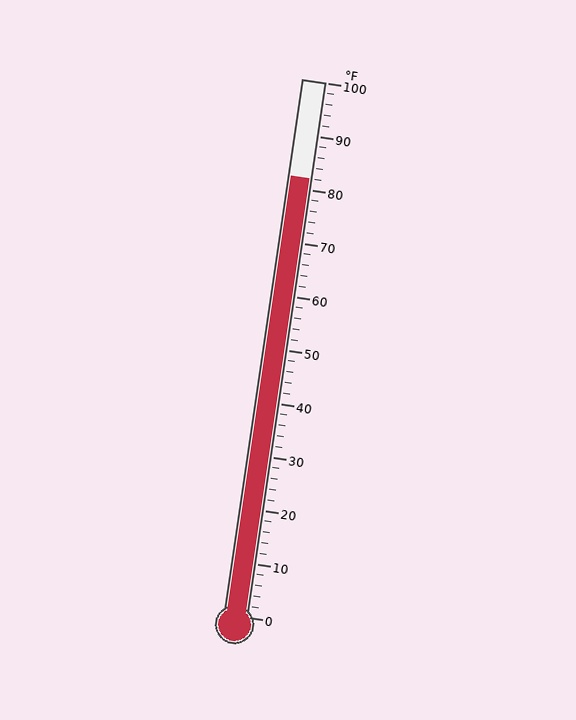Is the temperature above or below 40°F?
The temperature is above 40°F.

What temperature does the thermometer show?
The thermometer shows approximately 82°F.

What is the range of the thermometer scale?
The thermometer scale ranges from 0°F to 100°F.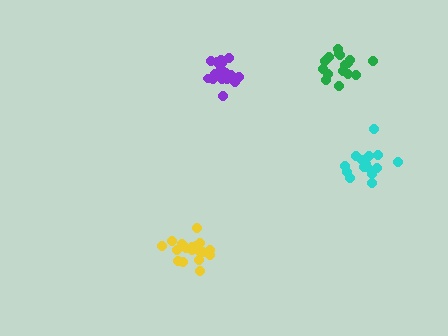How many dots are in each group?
Group 1: 16 dots, Group 2: 19 dots, Group 3: 18 dots, Group 4: 15 dots (68 total).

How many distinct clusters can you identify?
There are 4 distinct clusters.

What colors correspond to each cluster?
The clusters are colored: green, yellow, purple, cyan.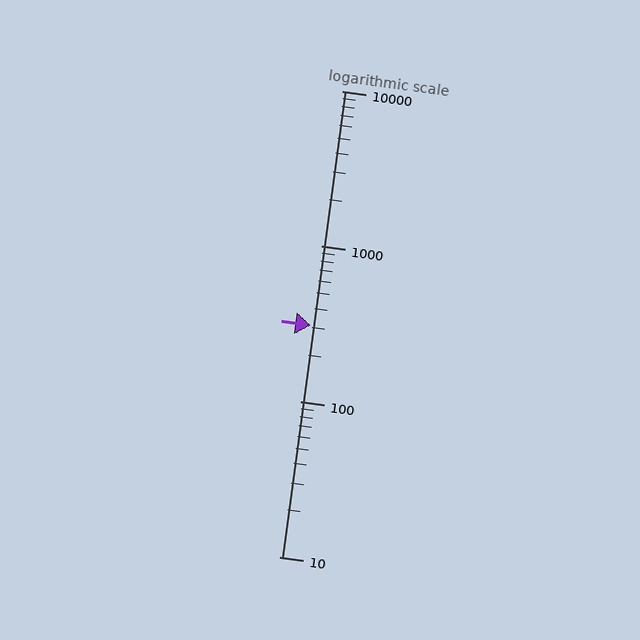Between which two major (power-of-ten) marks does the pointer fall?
The pointer is between 100 and 1000.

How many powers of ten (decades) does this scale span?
The scale spans 3 decades, from 10 to 10000.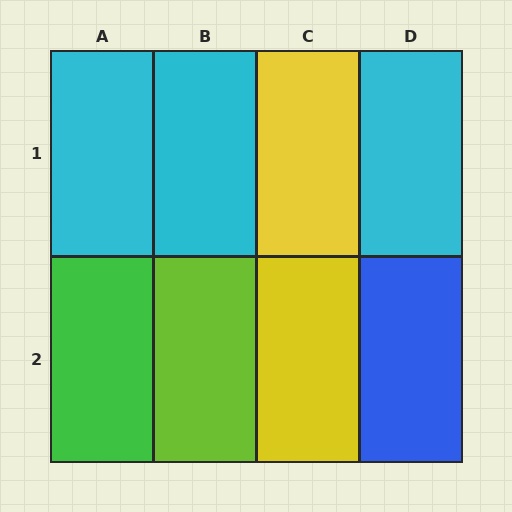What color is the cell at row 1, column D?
Cyan.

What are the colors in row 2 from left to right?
Green, lime, yellow, blue.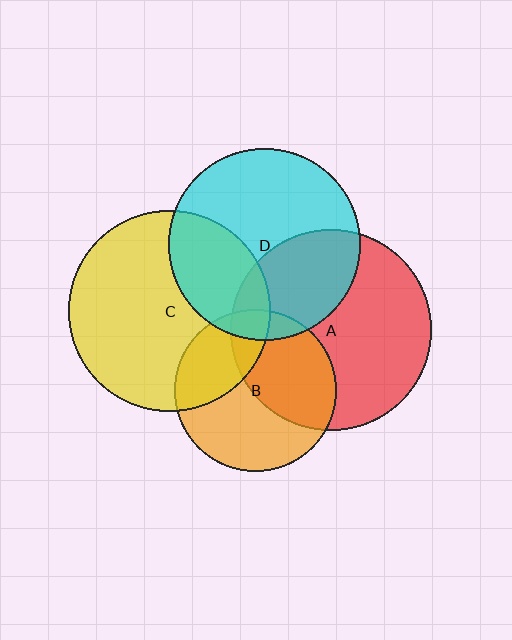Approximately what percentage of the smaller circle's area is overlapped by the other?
Approximately 10%.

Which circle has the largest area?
Circle C (yellow).